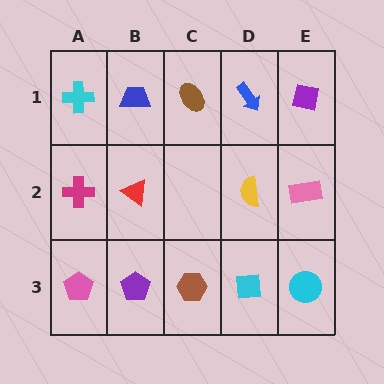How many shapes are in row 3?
5 shapes.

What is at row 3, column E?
A cyan circle.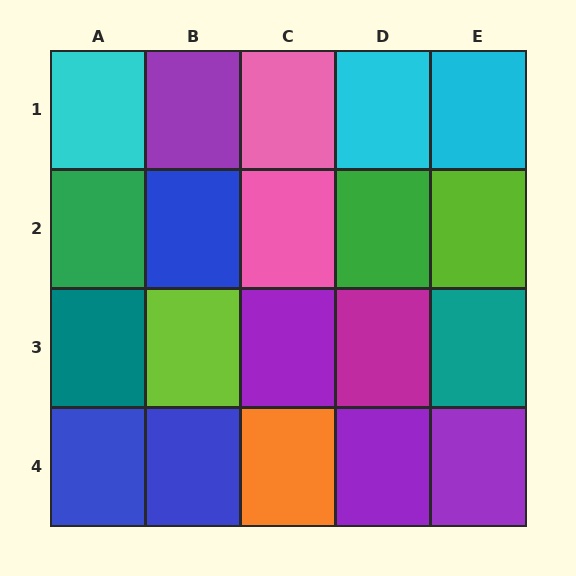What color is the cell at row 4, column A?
Blue.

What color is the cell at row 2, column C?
Pink.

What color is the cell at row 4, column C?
Orange.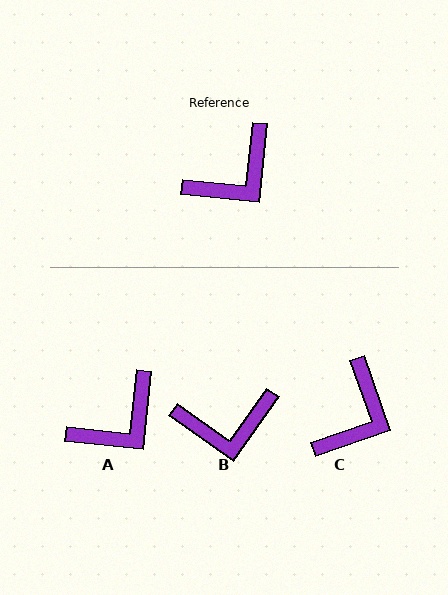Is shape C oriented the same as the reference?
No, it is off by about 25 degrees.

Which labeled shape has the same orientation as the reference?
A.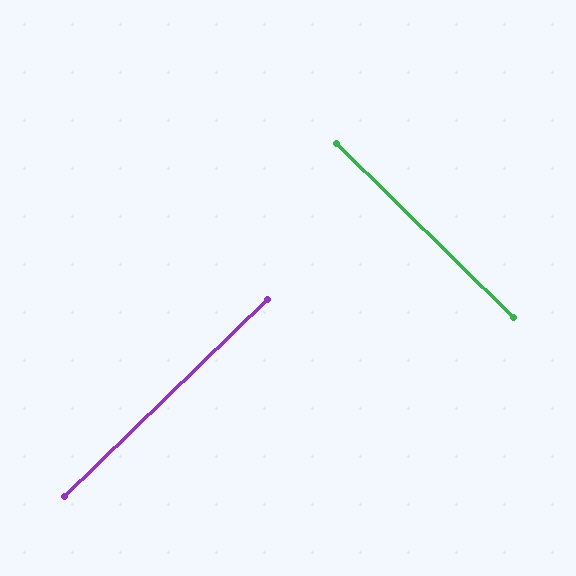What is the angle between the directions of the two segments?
Approximately 89 degrees.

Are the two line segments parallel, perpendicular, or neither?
Perpendicular — they meet at approximately 89°.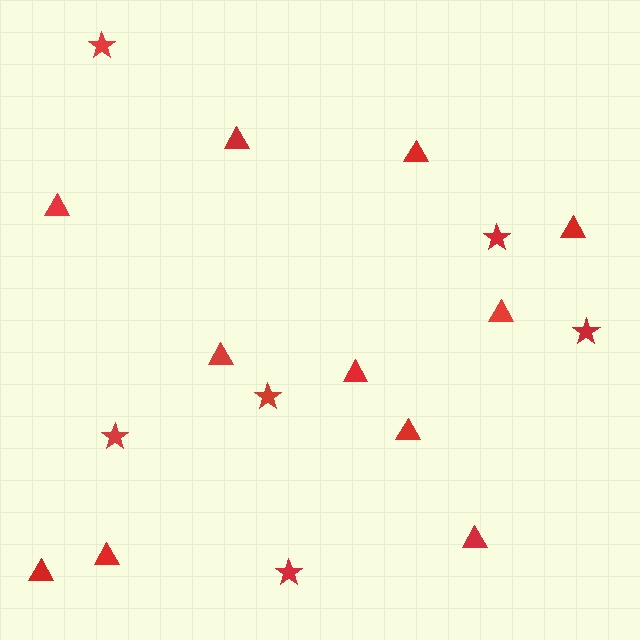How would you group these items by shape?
There are 2 groups: one group of triangles (11) and one group of stars (6).